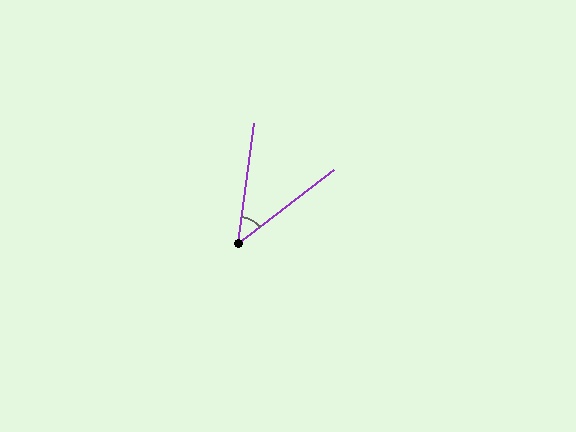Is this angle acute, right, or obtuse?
It is acute.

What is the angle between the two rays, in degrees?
Approximately 45 degrees.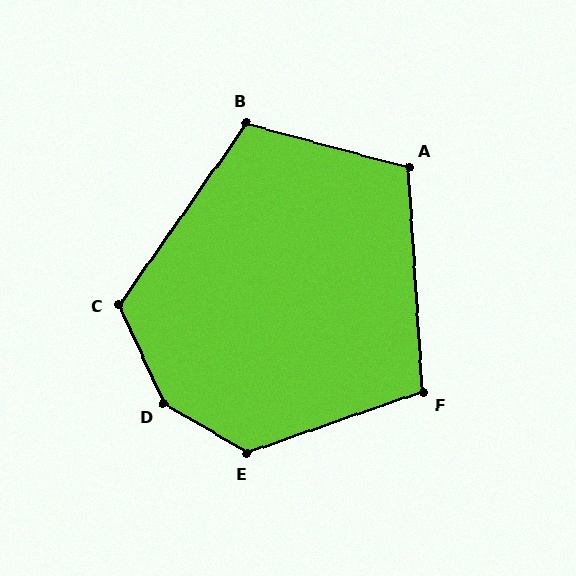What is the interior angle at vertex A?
Approximately 109 degrees (obtuse).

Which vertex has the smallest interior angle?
F, at approximately 106 degrees.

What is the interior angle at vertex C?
Approximately 121 degrees (obtuse).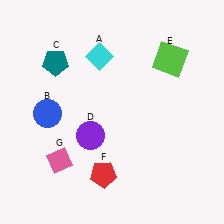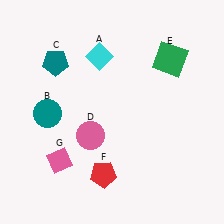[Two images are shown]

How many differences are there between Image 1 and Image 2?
There are 3 differences between the two images.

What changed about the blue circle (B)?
In Image 1, B is blue. In Image 2, it changed to teal.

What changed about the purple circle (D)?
In Image 1, D is purple. In Image 2, it changed to pink.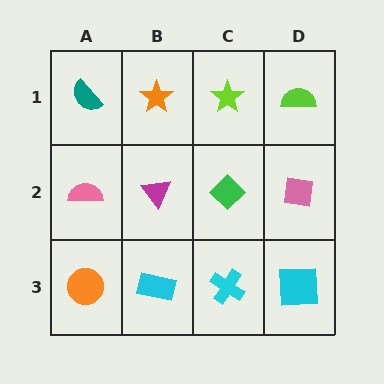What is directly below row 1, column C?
A green diamond.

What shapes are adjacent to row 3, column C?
A green diamond (row 2, column C), a cyan rectangle (row 3, column B), a cyan square (row 3, column D).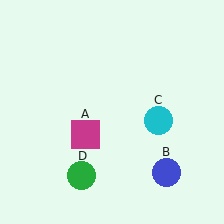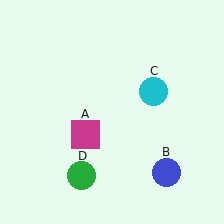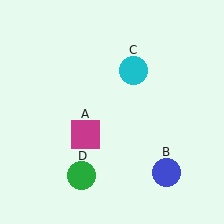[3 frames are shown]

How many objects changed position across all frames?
1 object changed position: cyan circle (object C).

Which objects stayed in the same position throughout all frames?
Magenta square (object A) and blue circle (object B) and green circle (object D) remained stationary.